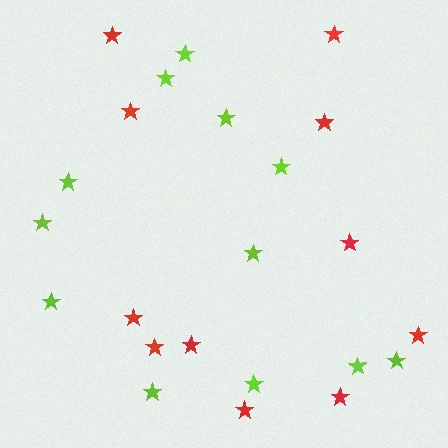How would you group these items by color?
There are 2 groups: one group of red stars (11) and one group of lime stars (12).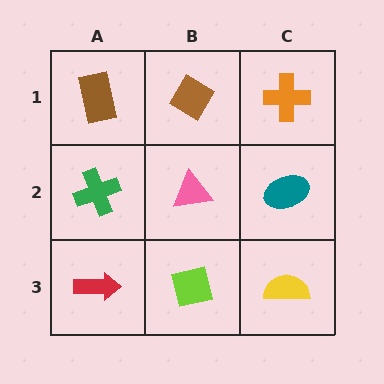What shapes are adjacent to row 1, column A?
A green cross (row 2, column A), a brown diamond (row 1, column B).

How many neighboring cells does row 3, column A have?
2.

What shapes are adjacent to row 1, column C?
A teal ellipse (row 2, column C), a brown diamond (row 1, column B).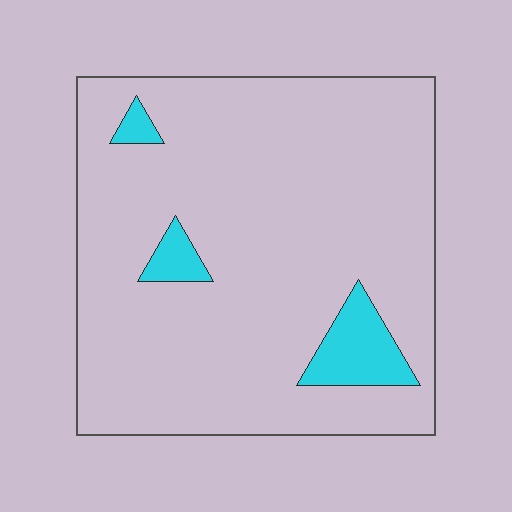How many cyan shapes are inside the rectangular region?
3.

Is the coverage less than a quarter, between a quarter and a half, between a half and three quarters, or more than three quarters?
Less than a quarter.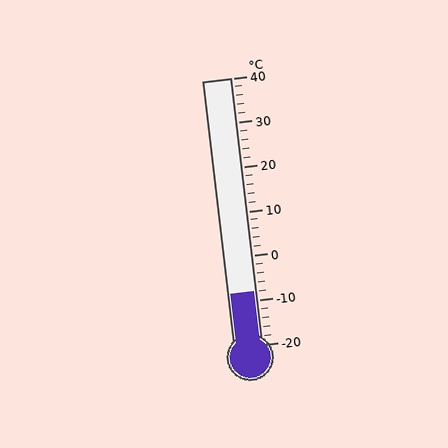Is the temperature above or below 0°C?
The temperature is below 0°C.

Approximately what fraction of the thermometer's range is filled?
The thermometer is filled to approximately 20% of its range.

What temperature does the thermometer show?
The thermometer shows approximately -8°C.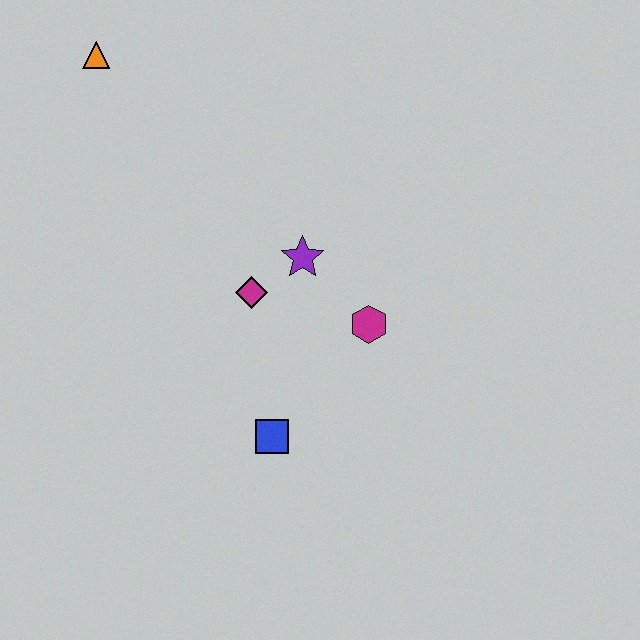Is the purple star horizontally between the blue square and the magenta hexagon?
Yes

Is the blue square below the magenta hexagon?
Yes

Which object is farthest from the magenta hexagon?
The orange triangle is farthest from the magenta hexagon.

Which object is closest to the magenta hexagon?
The purple star is closest to the magenta hexagon.